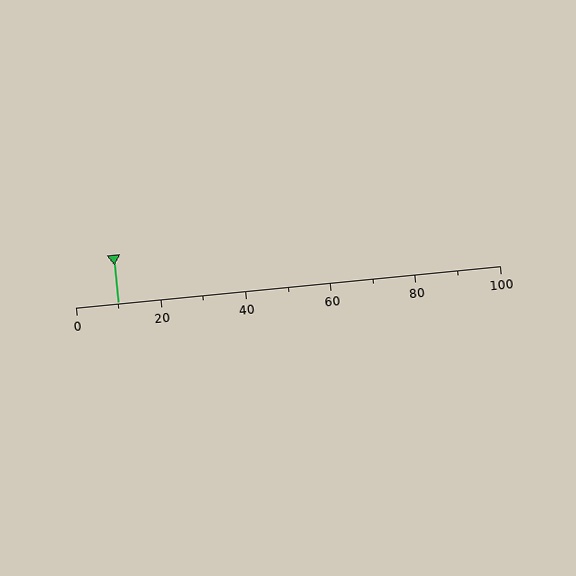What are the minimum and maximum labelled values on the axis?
The axis runs from 0 to 100.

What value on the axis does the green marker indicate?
The marker indicates approximately 10.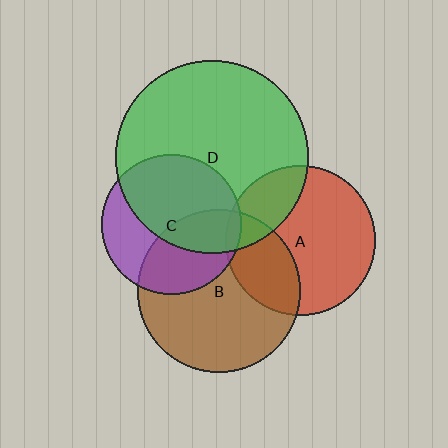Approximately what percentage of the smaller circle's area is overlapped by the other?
Approximately 15%.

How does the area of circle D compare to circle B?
Approximately 1.4 times.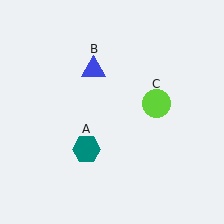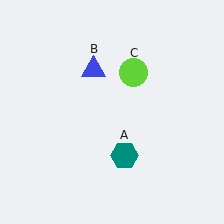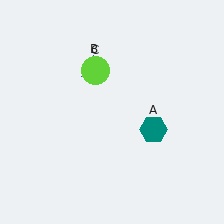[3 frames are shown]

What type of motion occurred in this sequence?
The teal hexagon (object A), lime circle (object C) rotated counterclockwise around the center of the scene.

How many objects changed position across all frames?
2 objects changed position: teal hexagon (object A), lime circle (object C).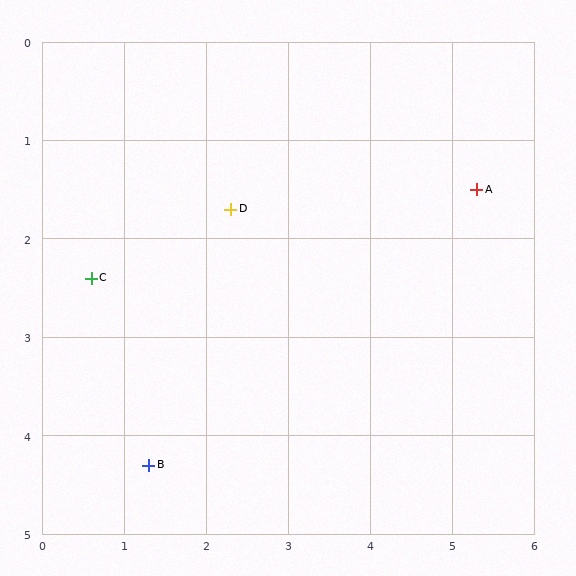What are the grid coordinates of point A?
Point A is at approximately (5.3, 1.5).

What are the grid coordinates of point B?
Point B is at approximately (1.3, 4.3).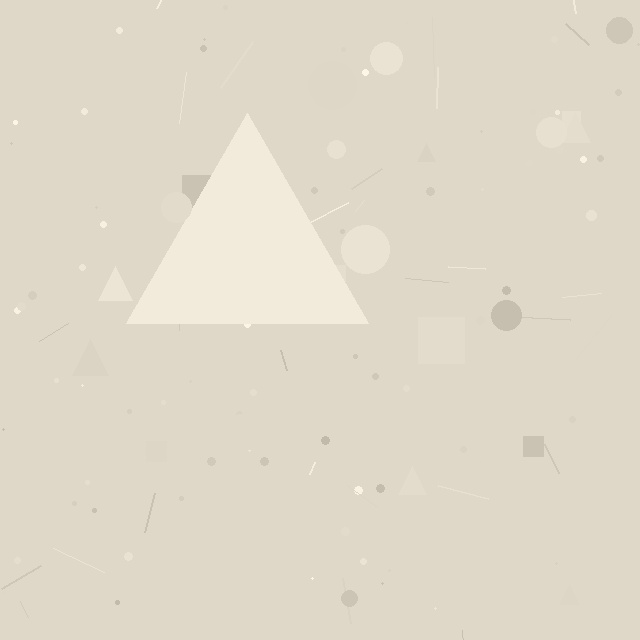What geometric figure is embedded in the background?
A triangle is embedded in the background.